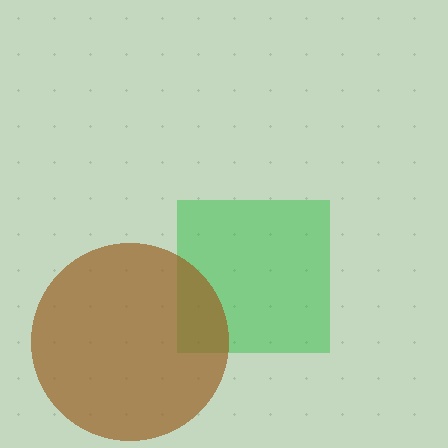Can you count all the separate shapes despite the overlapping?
Yes, there are 2 separate shapes.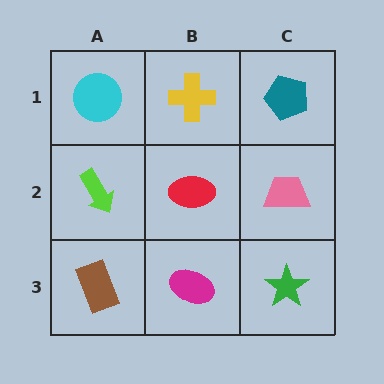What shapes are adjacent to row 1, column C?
A pink trapezoid (row 2, column C), a yellow cross (row 1, column B).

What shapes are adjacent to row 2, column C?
A teal pentagon (row 1, column C), a green star (row 3, column C), a red ellipse (row 2, column B).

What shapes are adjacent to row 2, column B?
A yellow cross (row 1, column B), a magenta ellipse (row 3, column B), a lime arrow (row 2, column A), a pink trapezoid (row 2, column C).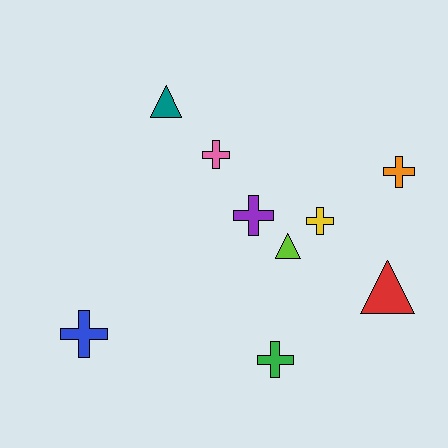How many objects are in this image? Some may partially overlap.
There are 9 objects.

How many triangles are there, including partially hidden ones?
There are 3 triangles.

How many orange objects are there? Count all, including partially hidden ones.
There is 1 orange object.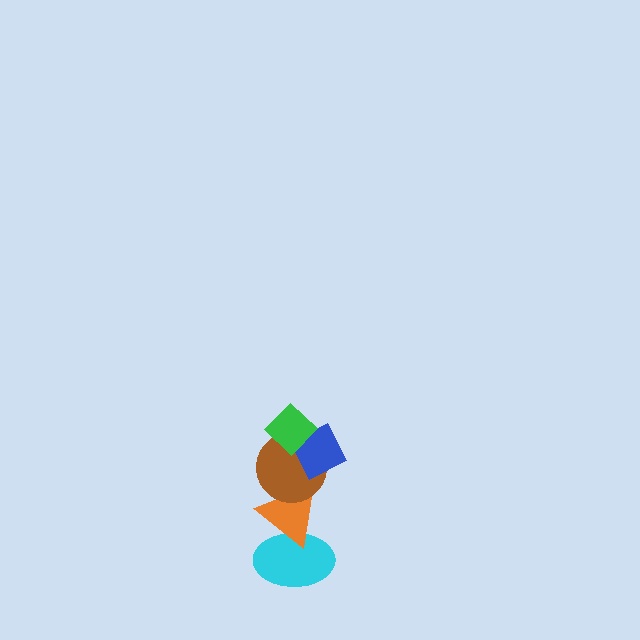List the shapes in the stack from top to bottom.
From top to bottom: the green diamond, the blue diamond, the brown circle, the orange triangle, the cyan ellipse.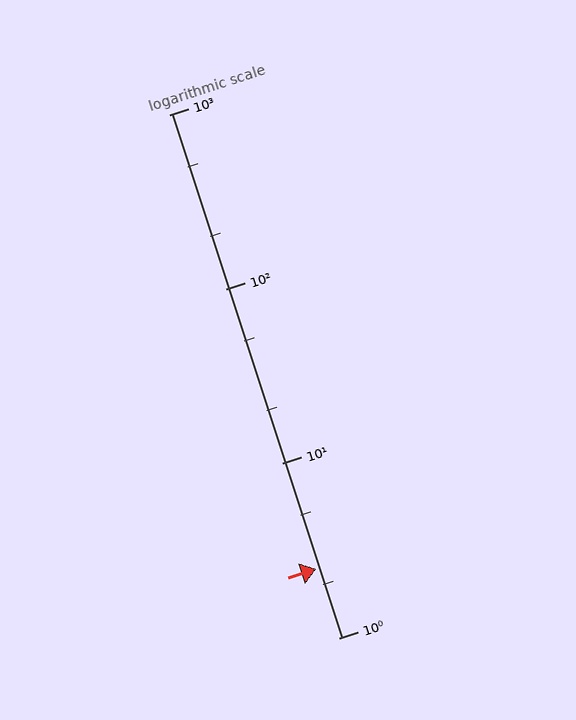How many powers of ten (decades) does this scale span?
The scale spans 3 decades, from 1 to 1000.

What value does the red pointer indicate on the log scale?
The pointer indicates approximately 2.5.